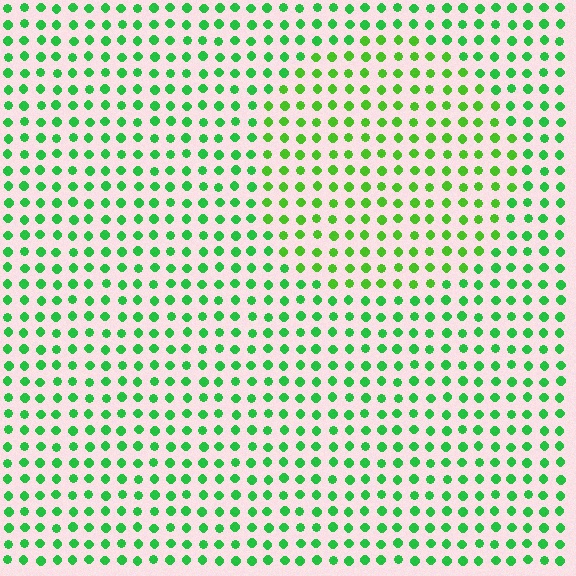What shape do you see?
I see a circle.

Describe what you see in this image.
The image is filled with small green elements in a uniform arrangement. A circle-shaped region is visible where the elements are tinted to a slightly different hue, forming a subtle color boundary.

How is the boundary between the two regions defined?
The boundary is defined purely by a slight shift in hue (about 24 degrees). Spacing, size, and orientation are identical on both sides.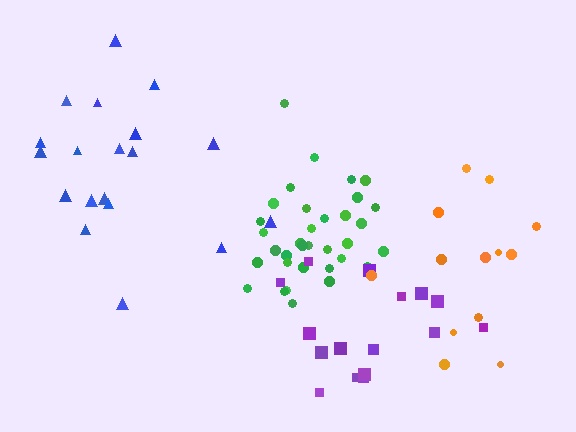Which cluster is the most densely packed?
Green.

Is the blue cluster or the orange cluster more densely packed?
Blue.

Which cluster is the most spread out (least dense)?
Orange.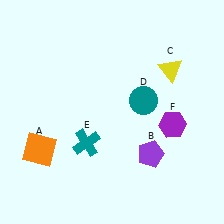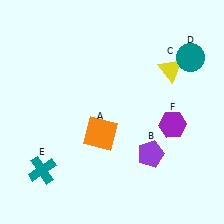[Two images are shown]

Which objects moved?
The objects that moved are: the orange square (A), the teal circle (D), the teal cross (E).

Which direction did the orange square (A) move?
The orange square (A) moved right.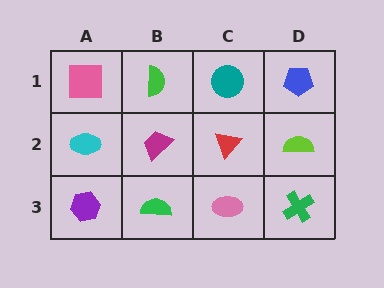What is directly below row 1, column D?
A lime semicircle.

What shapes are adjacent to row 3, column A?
A cyan ellipse (row 2, column A), a green semicircle (row 3, column B).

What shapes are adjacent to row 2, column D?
A blue pentagon (row 1, column D), a green cross (row 3, column D), a red triangle (row 2, column C).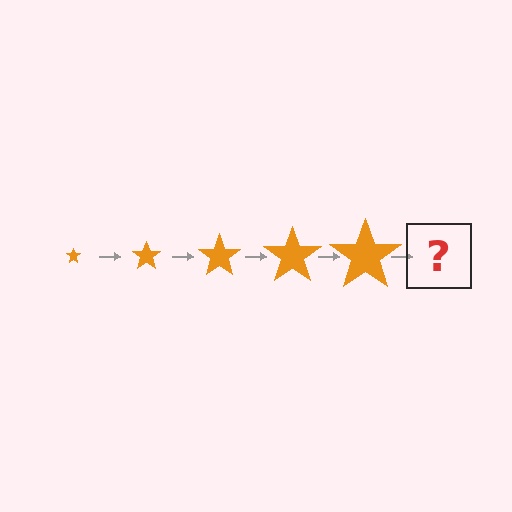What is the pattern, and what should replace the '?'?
The pattern is that the star gets progressively larger each step. The '?' should be an orange star, larger than the previous one.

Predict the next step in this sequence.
The next step is an orange star, larger than the previous one.